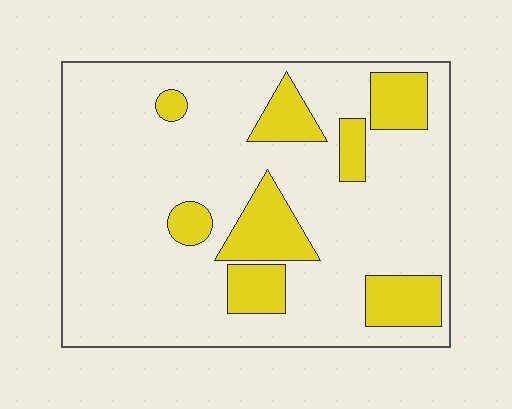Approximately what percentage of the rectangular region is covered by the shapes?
Approximately 20%.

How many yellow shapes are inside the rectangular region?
8.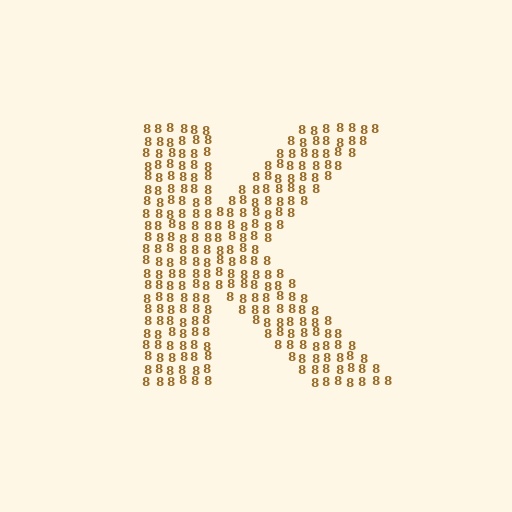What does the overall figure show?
The overall figure shows the letter K.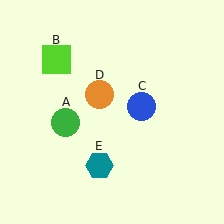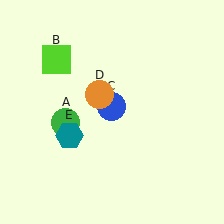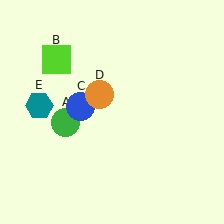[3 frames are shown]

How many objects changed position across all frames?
2 objects changed position: blue circle (object C), teal hexagon (object E).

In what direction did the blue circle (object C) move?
The blue circle (object C) moved left.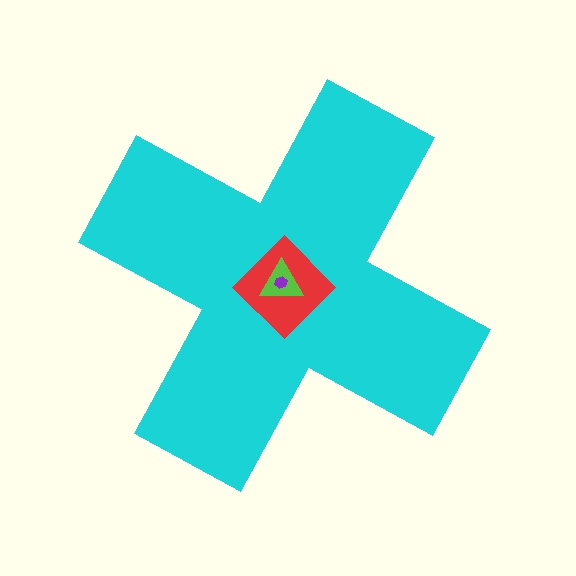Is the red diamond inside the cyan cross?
Yes.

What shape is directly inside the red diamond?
The lime triangle.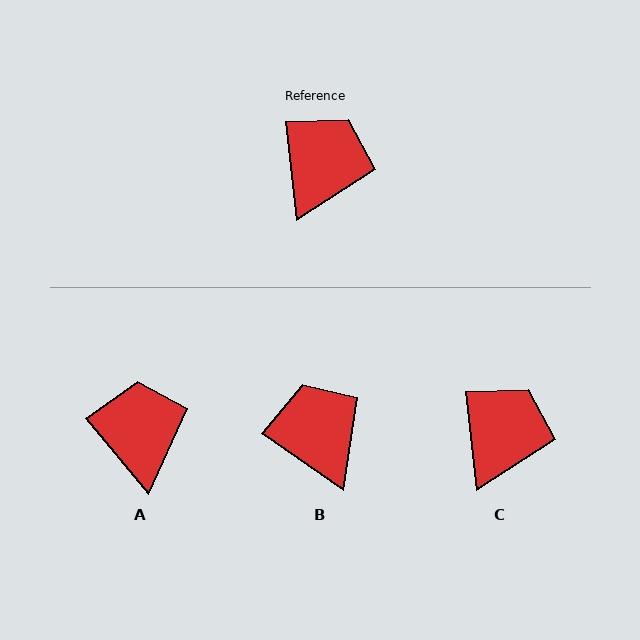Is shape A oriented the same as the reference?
No, it is off by about 33 degrees.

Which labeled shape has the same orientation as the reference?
C.